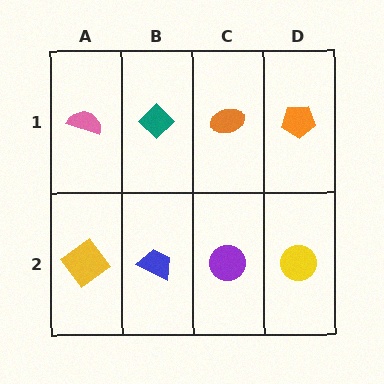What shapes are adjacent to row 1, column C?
A purple circle (row 2, column C), a teal diamond (row 1, column B), an orange pentagon (row 1, column D).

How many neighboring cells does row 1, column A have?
2.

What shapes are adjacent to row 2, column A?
A pink semicircle (row 1, column A), a blue trapezoid (row 2, column B).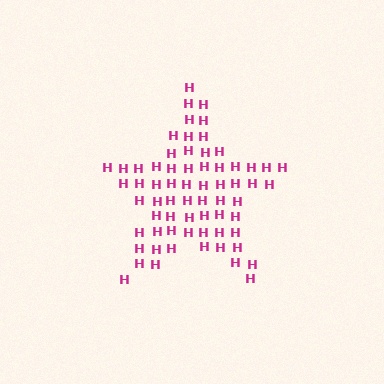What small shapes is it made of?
It is made of small letter H's.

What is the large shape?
The large shape is a star.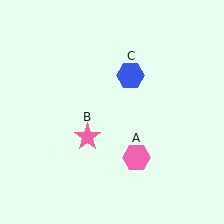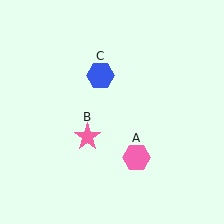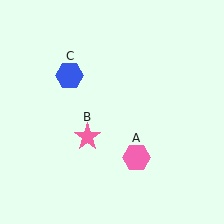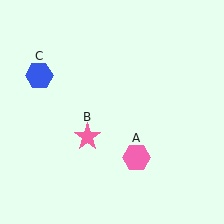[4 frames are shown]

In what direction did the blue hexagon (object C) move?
The blue hexagon (object C) moved left.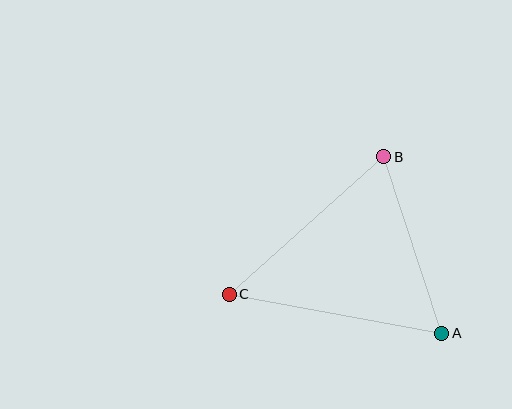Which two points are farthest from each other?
Points A and C are farthest from each other.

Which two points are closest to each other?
Points A and B are closest to each other.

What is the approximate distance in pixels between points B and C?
The distance between B and C is approximately 207 pixels.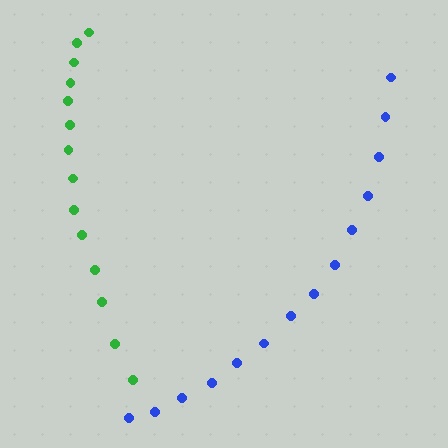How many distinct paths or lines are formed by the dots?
There are 2 distinct paths.